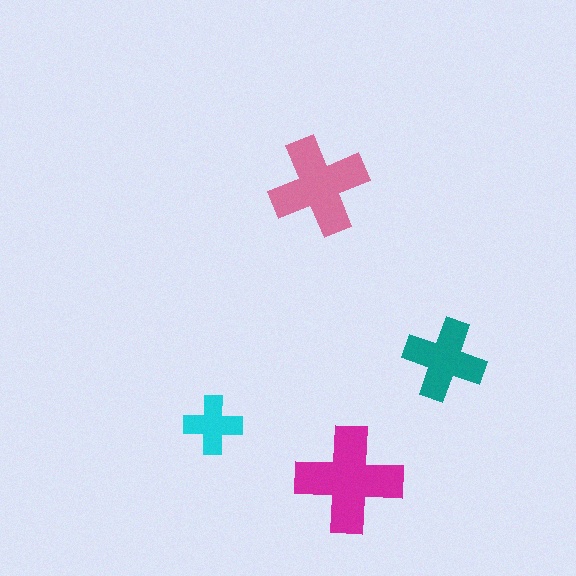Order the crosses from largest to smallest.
the magenta one, the pink one, the teal one, the cyan one.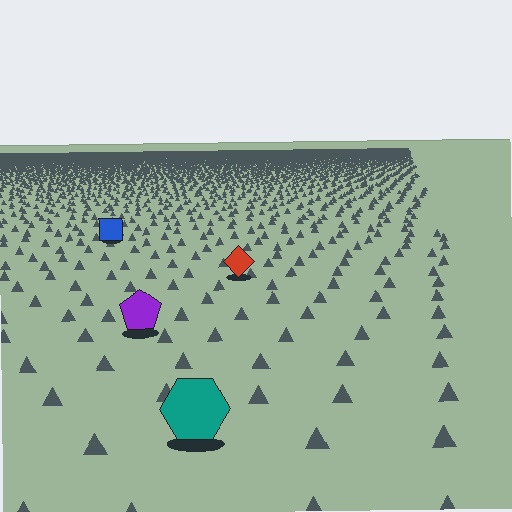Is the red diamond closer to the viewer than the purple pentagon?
No. The purple pentagon is closer — you can tell from the texture gradient: the ground texture is coarser near it.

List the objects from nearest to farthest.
From nearest to farthest: the teal hexagon, the purple pentagon, the red diamond, the blue square.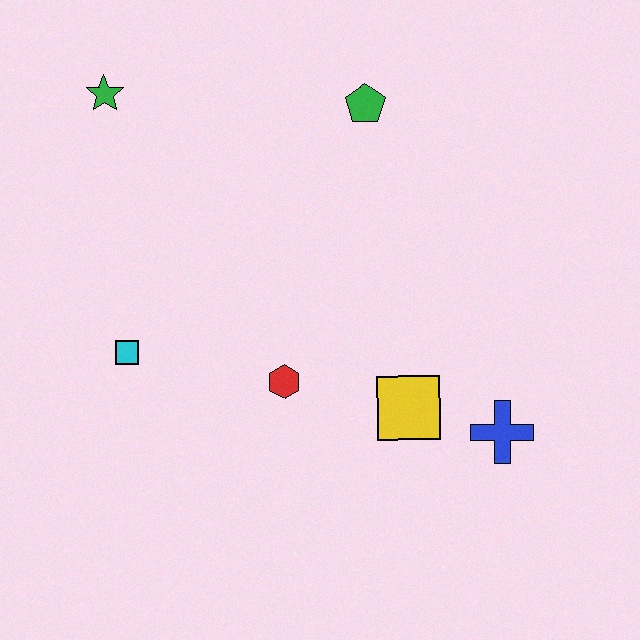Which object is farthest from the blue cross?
The green star is farthest from the blue cross.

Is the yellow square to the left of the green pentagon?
No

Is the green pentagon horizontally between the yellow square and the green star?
Yes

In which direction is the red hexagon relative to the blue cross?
The red hexagon is to the left of the blue cross.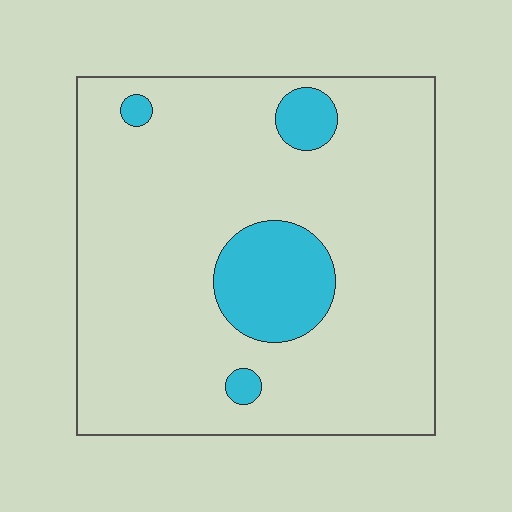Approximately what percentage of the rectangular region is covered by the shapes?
Approximately 15%.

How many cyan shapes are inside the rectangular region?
4.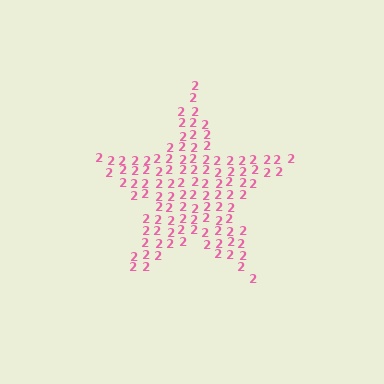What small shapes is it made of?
It is made of small digit 2's.